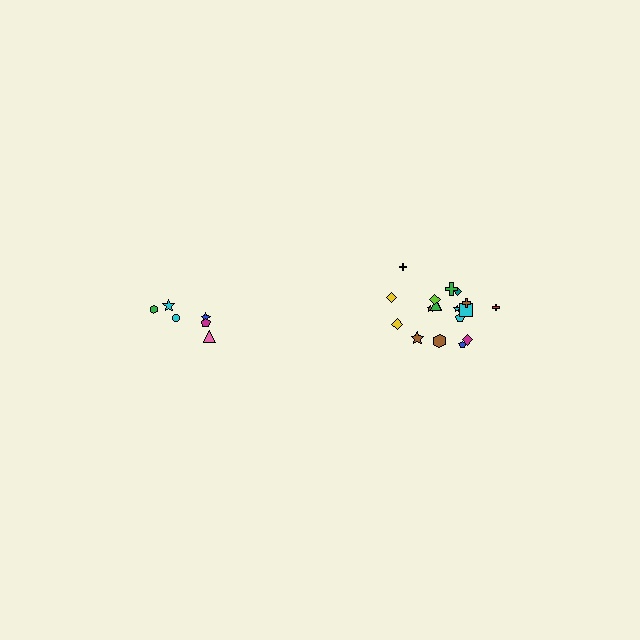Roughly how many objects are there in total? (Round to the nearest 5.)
Roughly 25 objects in total.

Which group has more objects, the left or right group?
The right group.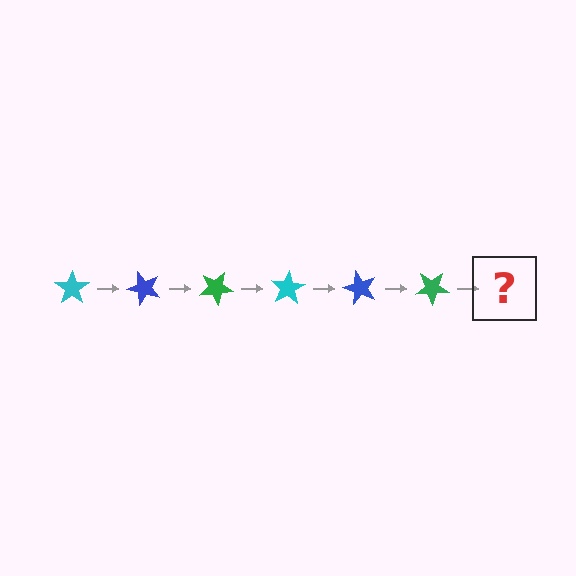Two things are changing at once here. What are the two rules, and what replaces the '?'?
The two rules are that it rotates 50 degrees each step and the color cycles through cyan, blue, and green. The '?' should be a cyan star, rotated 300 degrees from the start.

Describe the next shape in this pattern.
It should be a cyan star, rotated 300 degrees from the start.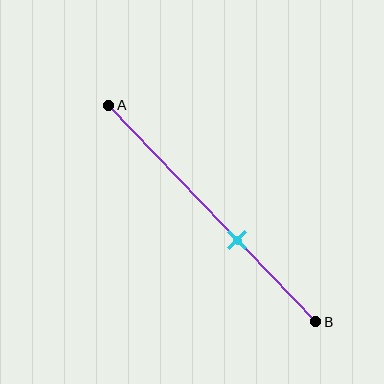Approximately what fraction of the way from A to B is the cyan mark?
The cyan mark is approximately 60% of the way from A to B.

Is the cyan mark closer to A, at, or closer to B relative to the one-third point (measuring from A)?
The cyan mark is closer to point B than the one-third point of segment AB.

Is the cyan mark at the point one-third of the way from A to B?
No, the mark is at about 60% from A, not at the 33% one-third point.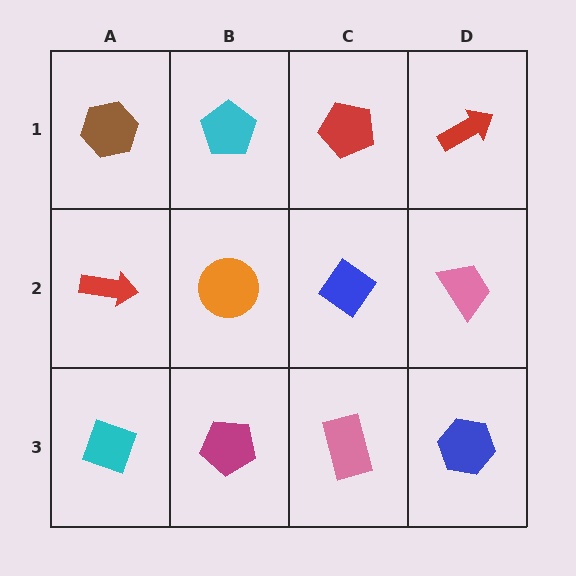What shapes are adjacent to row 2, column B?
A cyan pentagon (row 1, column B), a magenta pentagon (row 3, column B), a red arrow (row 2, column A), a blue diamond (row 2, column C).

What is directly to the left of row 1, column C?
A cyan pentagon.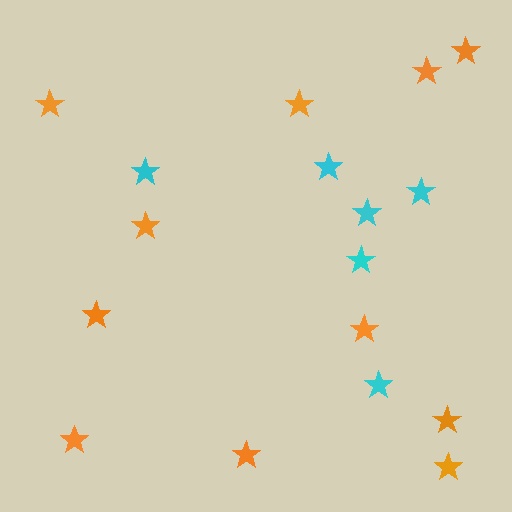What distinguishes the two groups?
There are 2 groups: one group of cyan stars (6) and one group of orange stars (11).